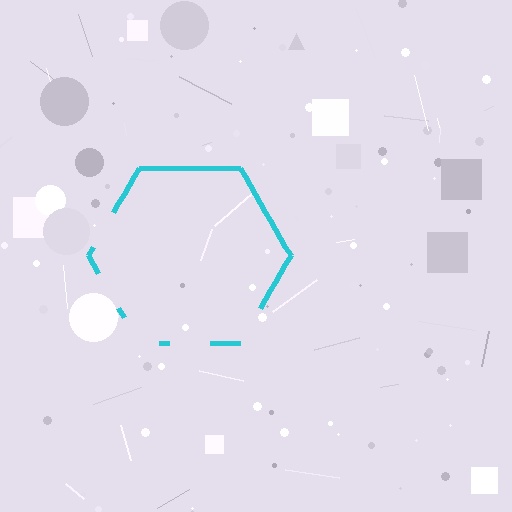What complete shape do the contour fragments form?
The contour fragments form a hexagon.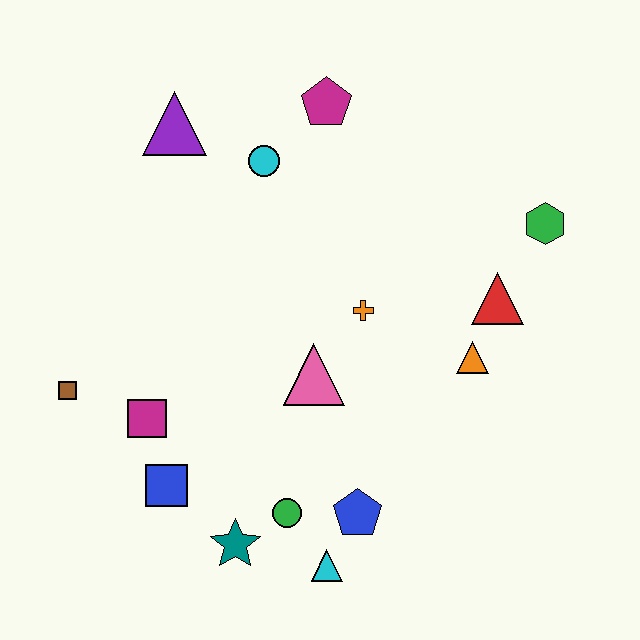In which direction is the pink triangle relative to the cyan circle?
The pink triangle is below the cyan circle.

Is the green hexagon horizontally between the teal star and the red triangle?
No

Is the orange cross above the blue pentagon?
Yes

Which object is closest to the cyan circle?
The magenta pentagon is closest to the cyan circle.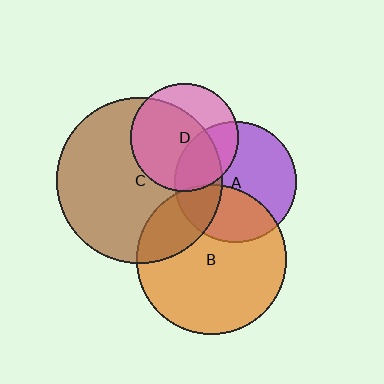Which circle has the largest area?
Circle C (brown).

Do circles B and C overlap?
Yes.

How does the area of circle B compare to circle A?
Approximately 1.5 times.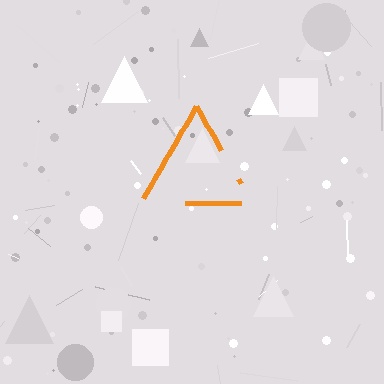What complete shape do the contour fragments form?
The contour fragments form a triangle.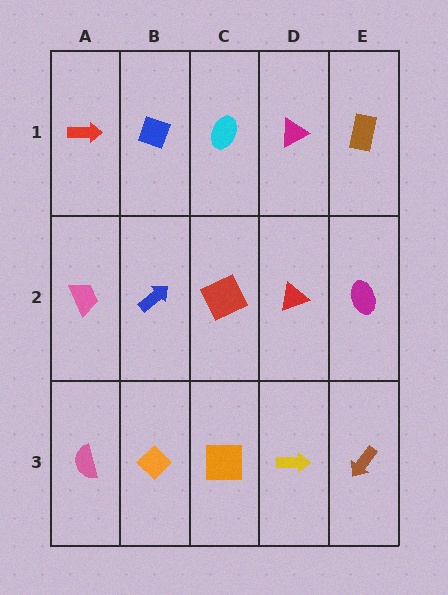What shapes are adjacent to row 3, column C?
A red square (row 2, column C), an orange diamond (row 3, column B), a yellow arrow (row 3, column D).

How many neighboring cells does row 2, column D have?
4.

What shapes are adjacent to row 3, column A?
A pink trapezoid (row 2, column A), an orange diamond (row 3, column B).